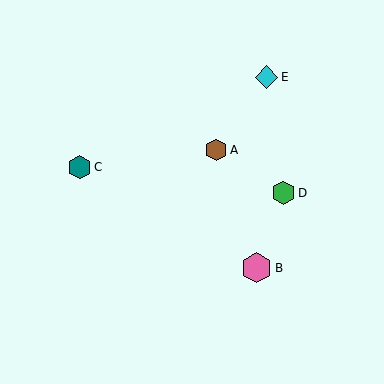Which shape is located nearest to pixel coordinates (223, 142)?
The brown hexagon (labeled A) at (216, 150) is nearest to that location.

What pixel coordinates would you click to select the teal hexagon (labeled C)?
Click at (79, 167) to select the teal hexagon C.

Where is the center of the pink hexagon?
The center of the pink hexagon is at (257, 268).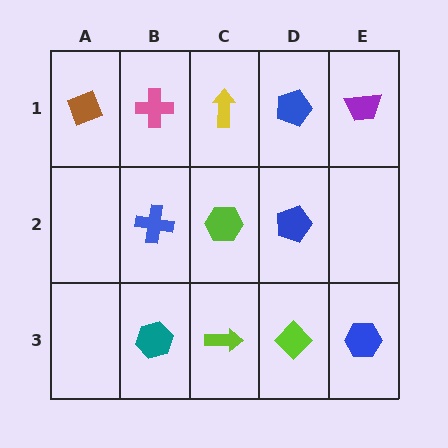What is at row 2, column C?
A lime hexagon.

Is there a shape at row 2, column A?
No, that cell is empty.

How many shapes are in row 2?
3 shapes.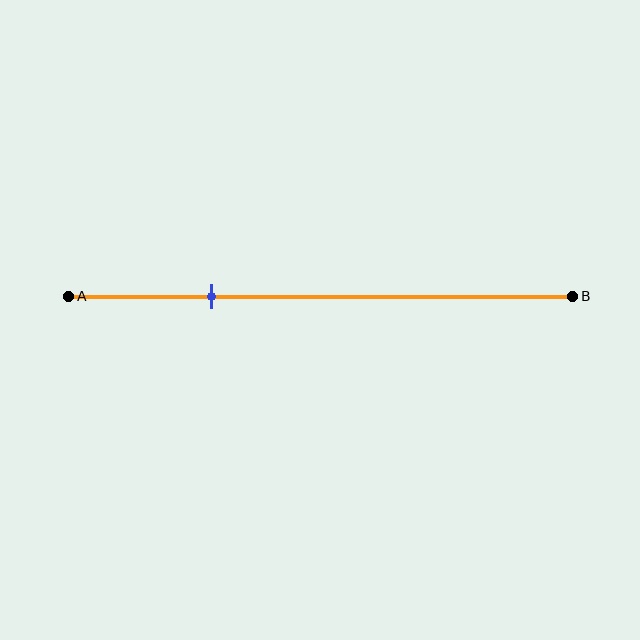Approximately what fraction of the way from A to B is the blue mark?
The blue mark is approximately 30% of the way from A to B.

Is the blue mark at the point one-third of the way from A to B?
No, the mark is at about 30% from A, not at the 33% one-third point.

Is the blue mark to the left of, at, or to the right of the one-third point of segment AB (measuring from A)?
The blue mark is to the left of the one-third point of segment AB.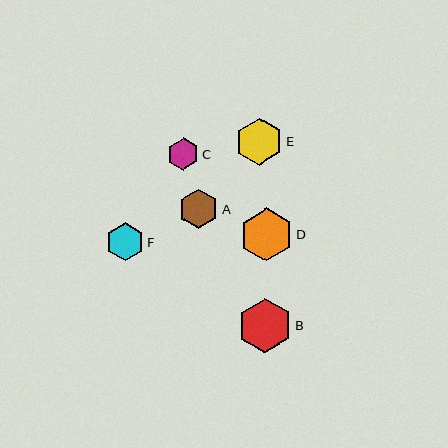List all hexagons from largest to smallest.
From largest to smallest: B, D, E, A, F, C.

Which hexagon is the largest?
Hexagon B is the largest with a size of approximately 54 pixels.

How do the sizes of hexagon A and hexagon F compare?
Hexagon A and hexagon F are approximately the same size.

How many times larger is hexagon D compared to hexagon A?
Hexagon D is approximately 1.3 times the size of hexagon A.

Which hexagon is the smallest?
Hexagon C is the smallest with a size of approximately 32 pixels.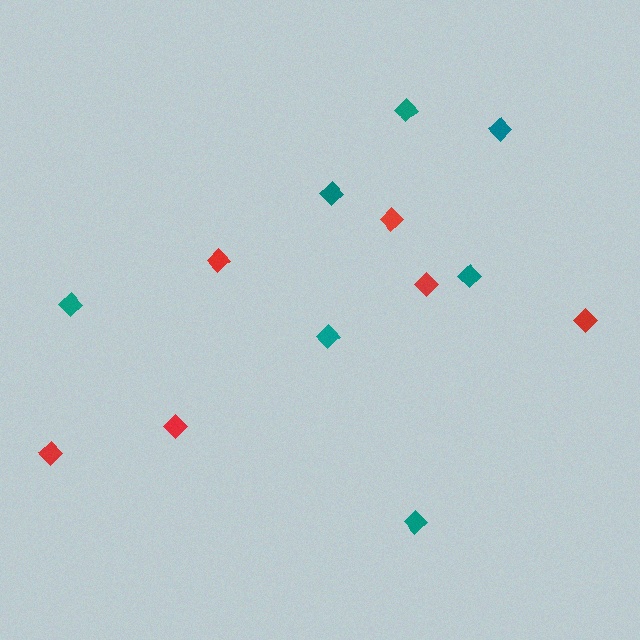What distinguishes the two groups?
There are 2 groups: one group of red diamonds (6) and one group of teal diamonds (7).